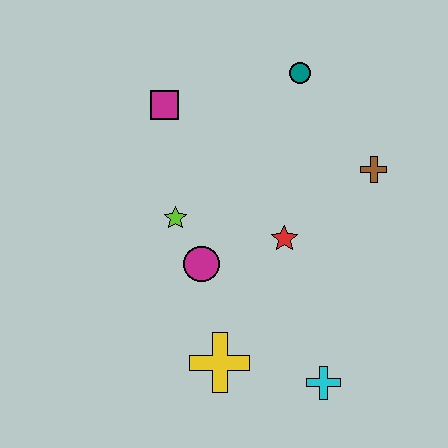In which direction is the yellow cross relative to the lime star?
The yellow cross is below the lime star.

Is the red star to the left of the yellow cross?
No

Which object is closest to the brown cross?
The red star is closest to the brown cross.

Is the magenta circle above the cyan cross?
Yes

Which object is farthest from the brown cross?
The yellow cross is farthest from the brown cross.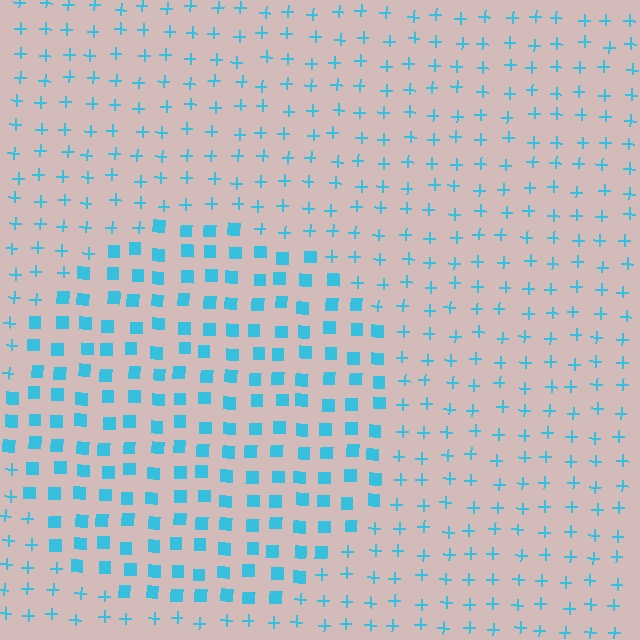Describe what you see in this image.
The image is filled with small cyan elements arranged in a uniform grid. A circle-shaped region contains squares, while the surrounding area contains plus signs. The boundary is defined purely by the change in element shape.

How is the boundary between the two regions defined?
The boundary is defined by a change in element shape: squares inside vs. plus signs outside. All elements share the same color and spacing.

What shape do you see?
I see a circle.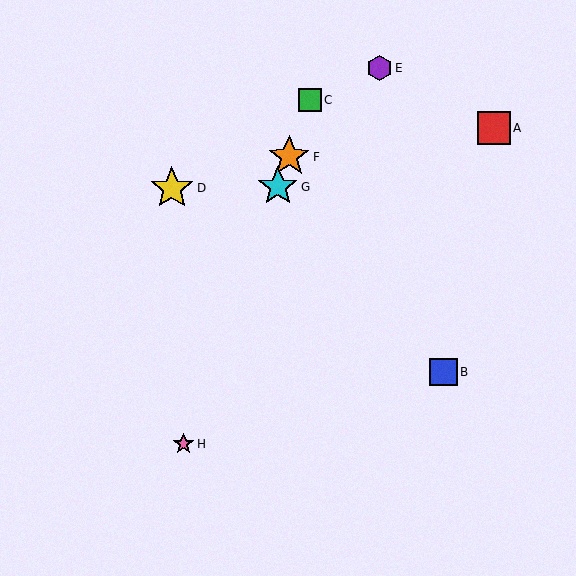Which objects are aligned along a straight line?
Objects C, F, G, H are aligned along a straight line.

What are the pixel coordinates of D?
Object D is at (172, 188).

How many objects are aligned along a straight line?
4 objects (C, F, G, H) are aligned along a straight line.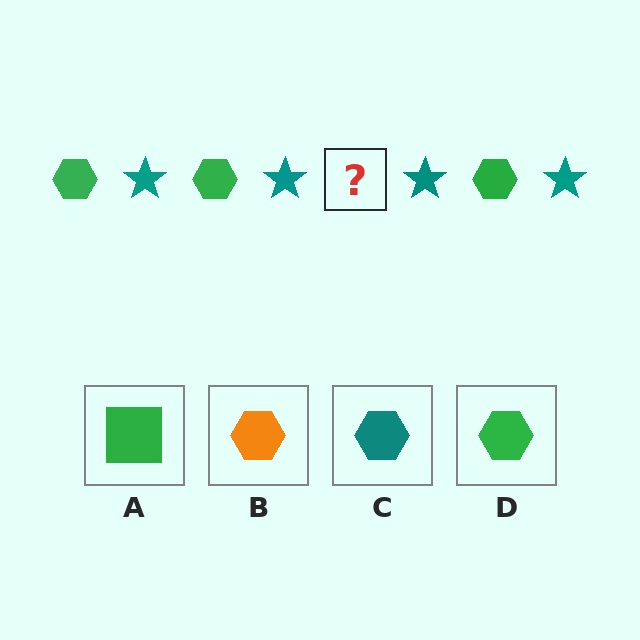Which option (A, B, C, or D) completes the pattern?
D.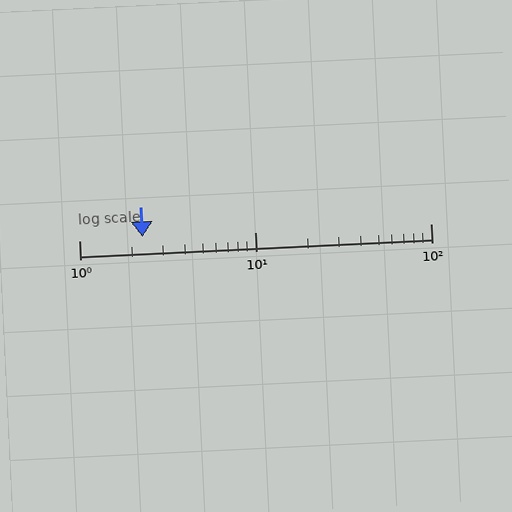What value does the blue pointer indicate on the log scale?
The pointer indicates approximately 2.3.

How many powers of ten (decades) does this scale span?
The scale spans 2 decades, from 1 to 100.